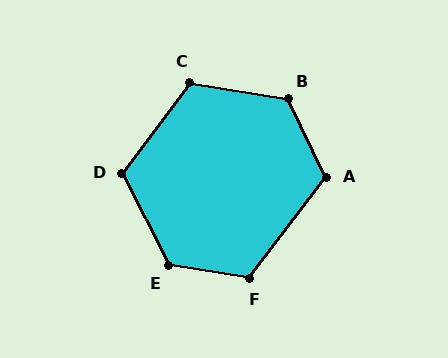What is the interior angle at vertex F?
Approximately 118 degrees (obtuse).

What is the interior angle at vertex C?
Approximately 117 degrees (obtuse).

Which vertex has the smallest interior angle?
D, at approximately 116 degrees.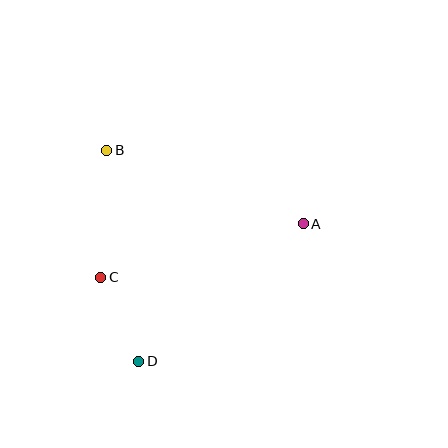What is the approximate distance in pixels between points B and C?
The distance between B and C is approximately 127 pixels.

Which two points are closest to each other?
Points C and D are closest to each other.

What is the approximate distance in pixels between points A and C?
The distance between A and C is approximately 209 pixels.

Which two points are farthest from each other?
Points A and D are farthest from each other.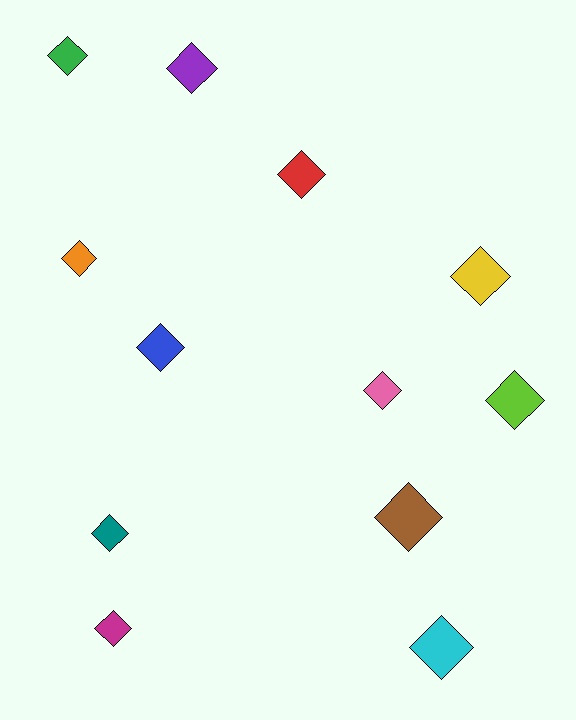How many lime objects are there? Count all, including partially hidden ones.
There is 1 lime object.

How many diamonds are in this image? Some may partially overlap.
There are 12 diamonds.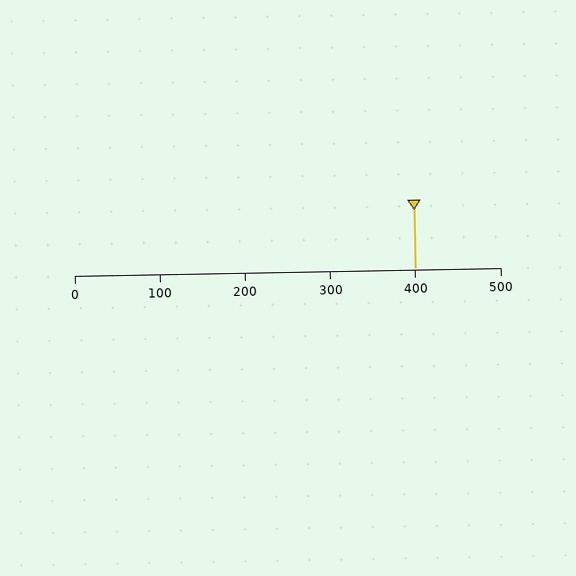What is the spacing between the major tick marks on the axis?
The major ticks are spaced 100 apart.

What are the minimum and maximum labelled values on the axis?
The axis runs from 0 to 500.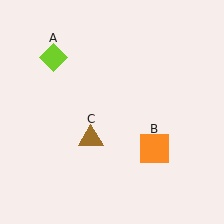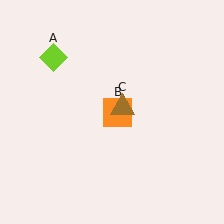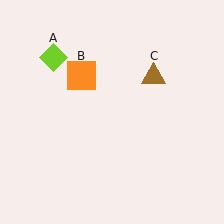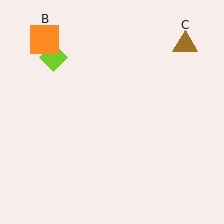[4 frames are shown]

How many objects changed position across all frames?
2 objects changed position: orange square (object B), brown triangle (object C).